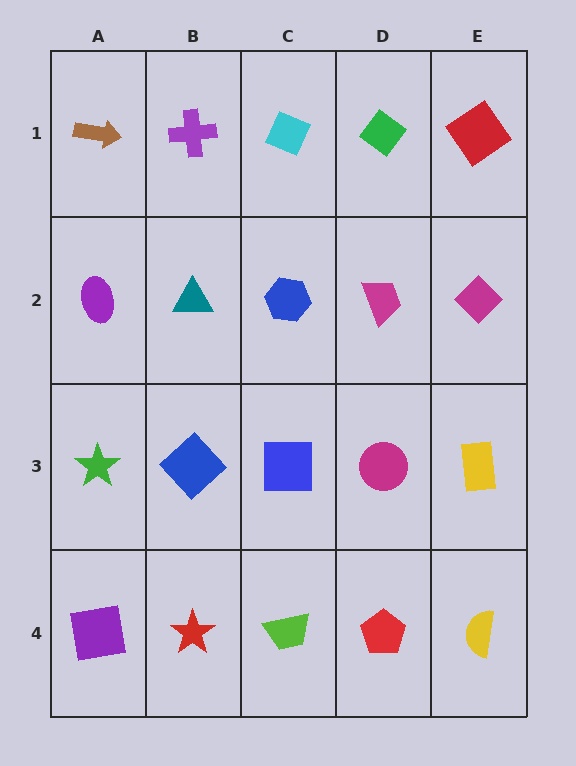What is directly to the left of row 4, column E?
A red pentagon.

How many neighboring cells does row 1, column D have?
3.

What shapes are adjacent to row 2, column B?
A purple cross (row 1, column B), a blue diamond (row 3, column B), a purple ellipse (row 2, column A), a blue hexagon (row 2, column C).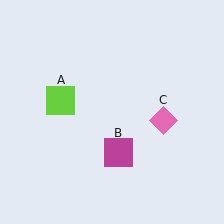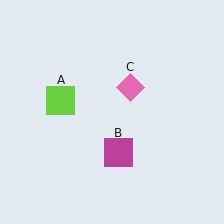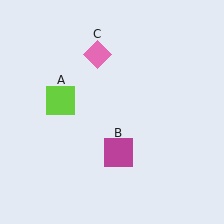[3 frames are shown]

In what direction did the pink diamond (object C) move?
The pink diamond (object C) moved up and to the left.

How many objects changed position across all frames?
1 object changed position: pink diamond (object C).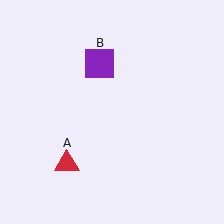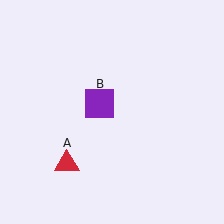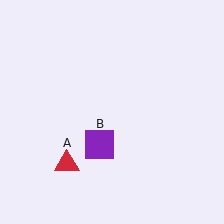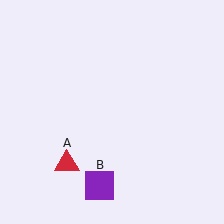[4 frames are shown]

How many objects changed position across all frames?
1 object changed position: purple square (object B).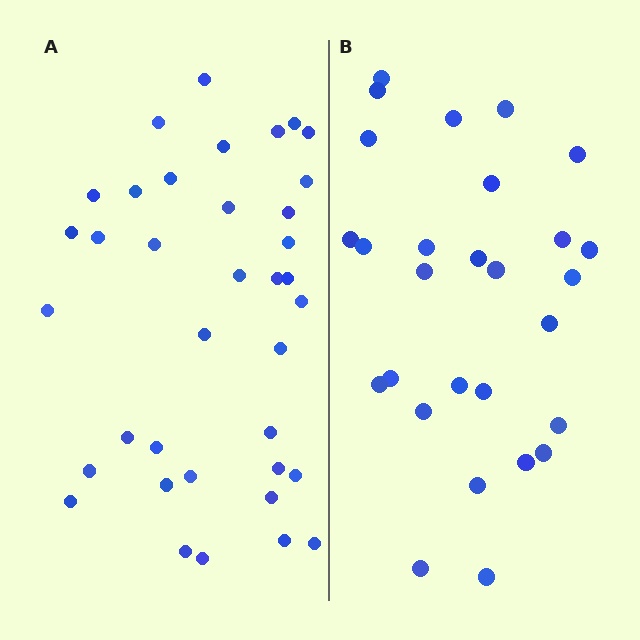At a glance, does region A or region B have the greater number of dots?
Region A (the left region) has more dots.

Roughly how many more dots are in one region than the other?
Region A has roughly 8 or so more dots than region B.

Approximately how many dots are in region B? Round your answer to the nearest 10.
About 30 dots. (The exact count is 28, which rounds to 30.)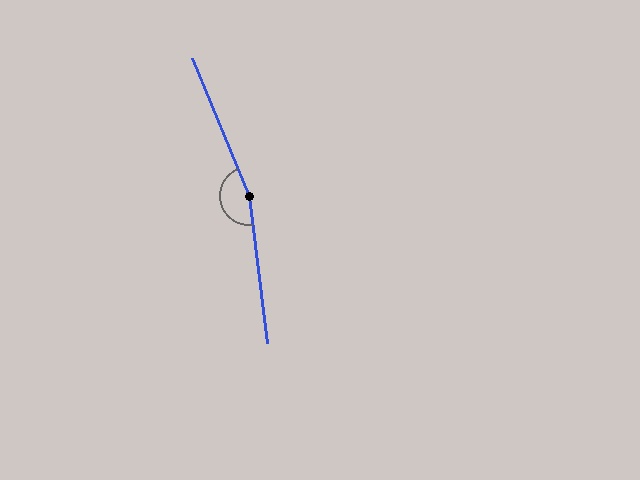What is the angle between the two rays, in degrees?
Approximately 165 degrees.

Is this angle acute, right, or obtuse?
It is obtuse.